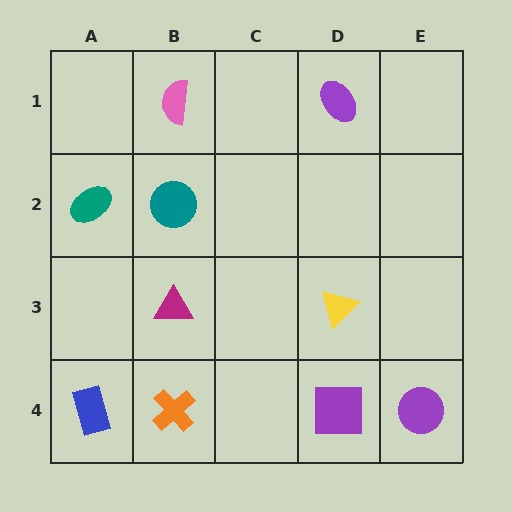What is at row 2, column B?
A teal circle.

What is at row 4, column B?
An orange cross.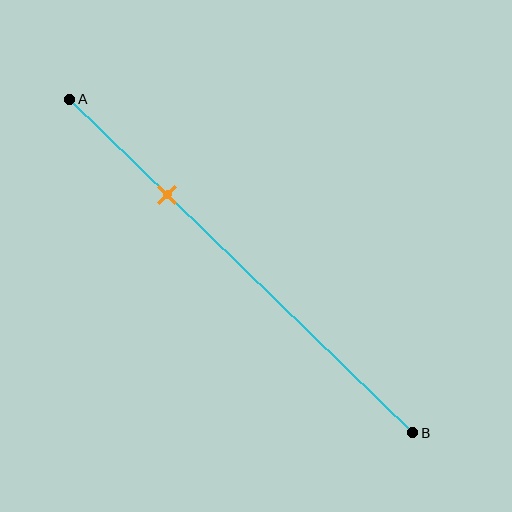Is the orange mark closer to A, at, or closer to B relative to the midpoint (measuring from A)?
The orange mark is closer to point A than the midpoint of segment AB.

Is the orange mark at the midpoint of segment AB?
No, the mark is at about 30% from A, not at the 50% midpoint.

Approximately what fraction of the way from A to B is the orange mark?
The orange mark is approximately 30% of the way from A to B.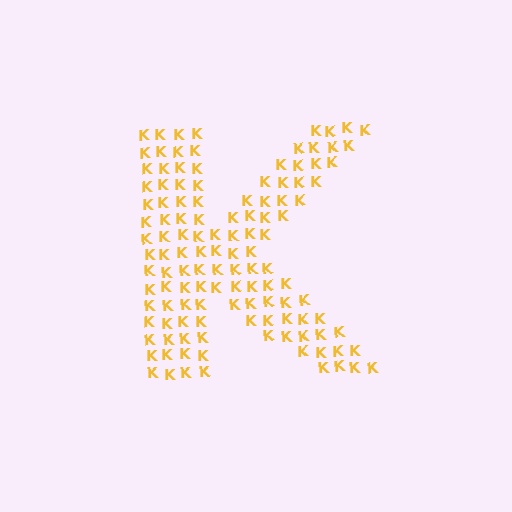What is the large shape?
The large shape is the letter K.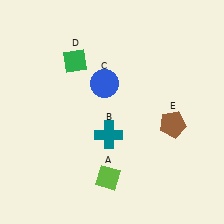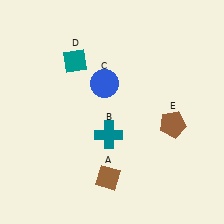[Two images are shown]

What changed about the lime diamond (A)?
In Image 1, A is lime. In Image 2, it changed to brown.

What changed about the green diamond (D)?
In Image 1, D is green. In Image 2, it changed to teal.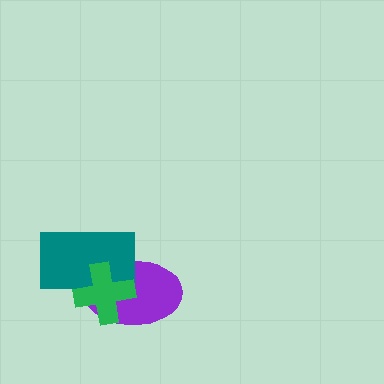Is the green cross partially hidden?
No, no other shape covers it.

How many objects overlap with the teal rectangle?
2 objects overlap with the teal rectangle.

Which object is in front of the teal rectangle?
The green cross is in front of the teal rectangle.